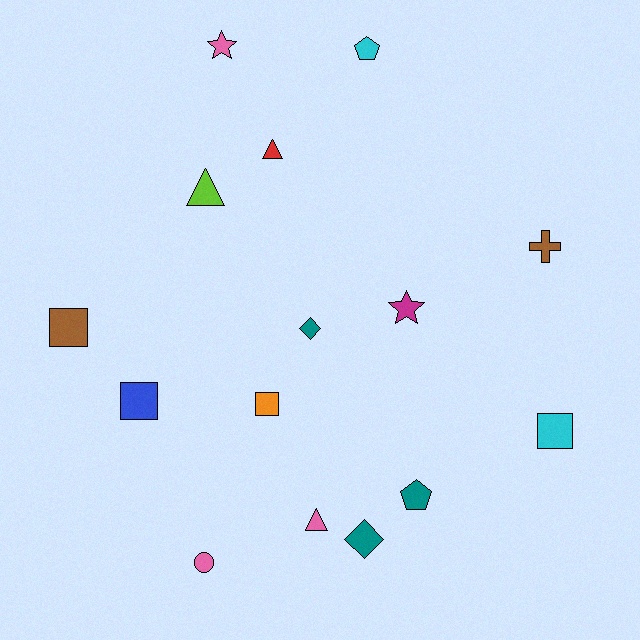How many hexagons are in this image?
There are no hexagons.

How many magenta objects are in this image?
There is 1 magenta object.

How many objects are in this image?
There are 15 objects.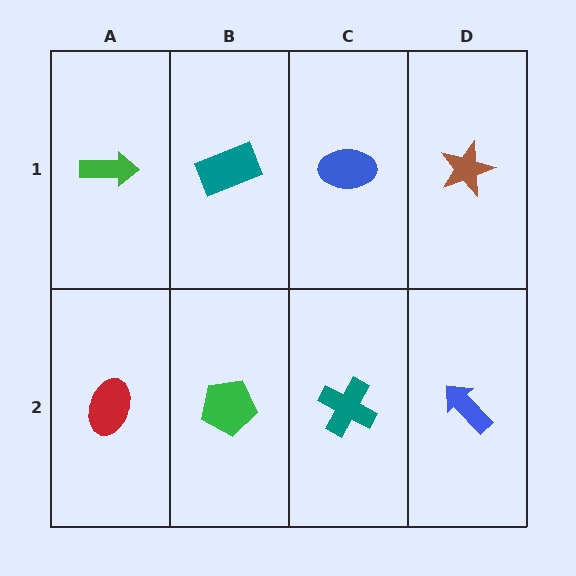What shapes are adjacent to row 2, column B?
A teal rectangle (row 1, column B), a red ellipse (row 2, column A), a teal cross (row 2, column C).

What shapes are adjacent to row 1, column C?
A teal cross (row 2, column C), a teal rectangle (row 1, column B), a brown star (row 1, column D).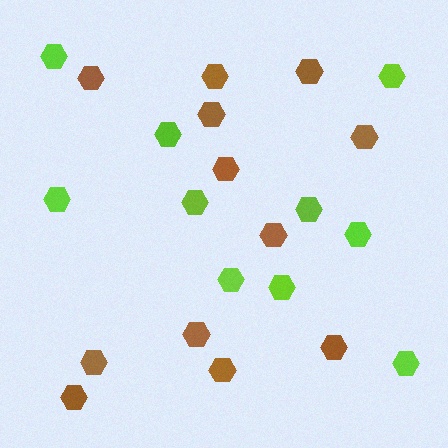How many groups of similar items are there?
There are 2 groups: one group of lime hexagons (10) and one group of brown hexagons (12).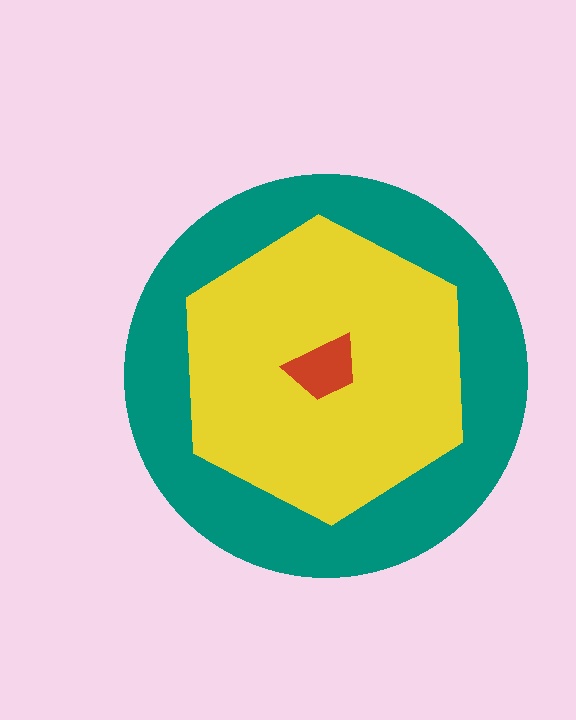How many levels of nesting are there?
3.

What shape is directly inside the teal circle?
The yellow hexagon.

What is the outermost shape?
The teal circle.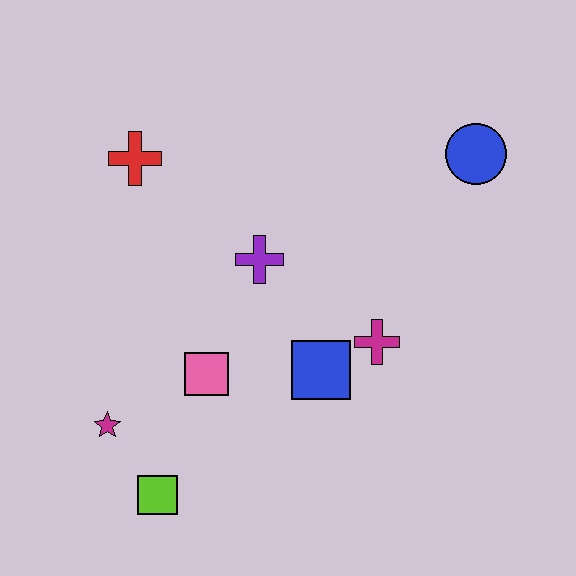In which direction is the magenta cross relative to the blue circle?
The magenta cross is below the blue circle.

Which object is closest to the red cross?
The purple cross is closest to the red cross.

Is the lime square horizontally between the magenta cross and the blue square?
No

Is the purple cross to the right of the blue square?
No